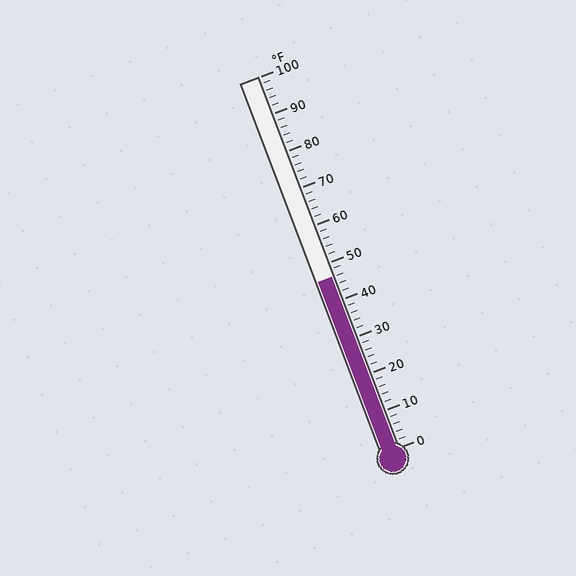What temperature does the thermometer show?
The thermometer shows approximately 46°F.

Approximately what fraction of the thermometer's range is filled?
The thermometer is filled to approximately 45% of its range.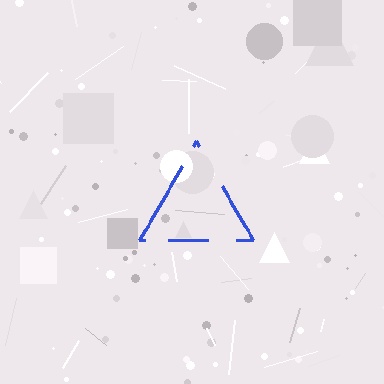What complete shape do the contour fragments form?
The contour fragments form a triangle.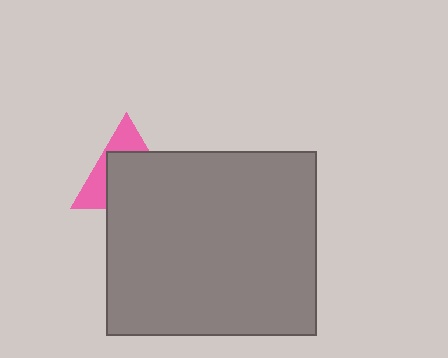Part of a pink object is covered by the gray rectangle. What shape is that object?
It is a triangle.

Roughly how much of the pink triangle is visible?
A small part of it is visible (roughly 36%).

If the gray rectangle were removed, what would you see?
You would see the complete pink triangle.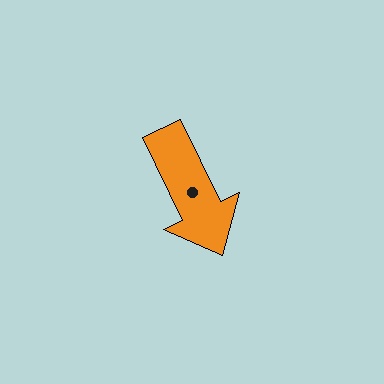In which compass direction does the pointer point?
Southeast.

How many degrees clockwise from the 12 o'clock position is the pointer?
Approximately 154 degrees.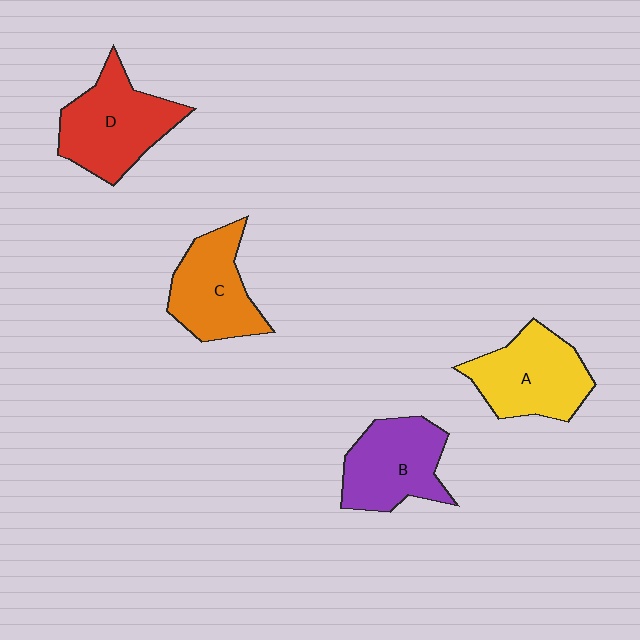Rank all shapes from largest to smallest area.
From largest to smallest: D (red), A (yellow), B (purple), C (orange).